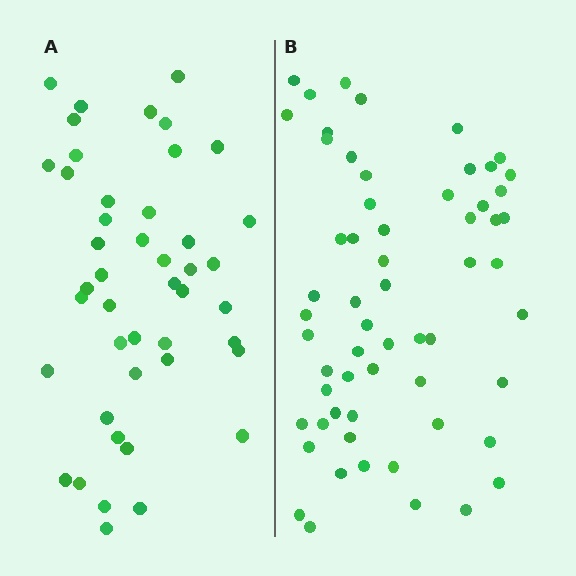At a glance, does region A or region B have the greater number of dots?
Region B (the right region) has more dots.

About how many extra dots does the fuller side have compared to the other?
Region B has approximately 15 more dots than region A.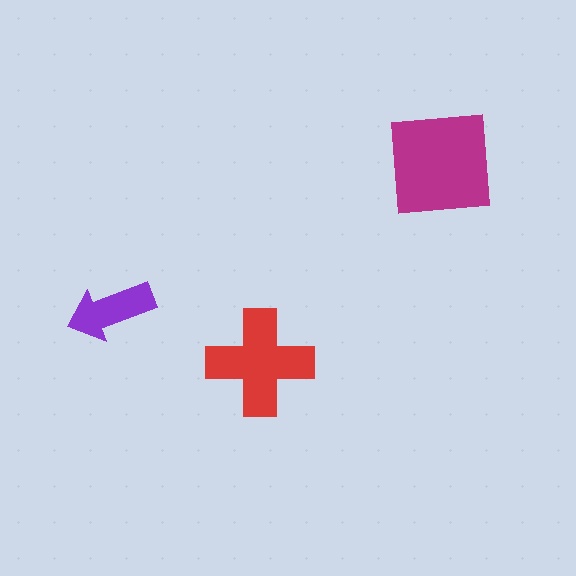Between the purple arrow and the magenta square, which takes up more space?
The magenta square.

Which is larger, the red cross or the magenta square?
The magenta square.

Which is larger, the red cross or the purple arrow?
The red cross.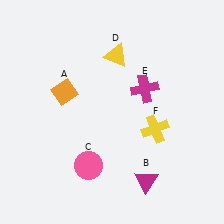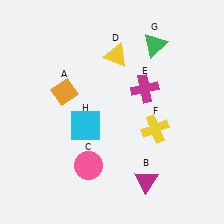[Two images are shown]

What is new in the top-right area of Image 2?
A green triangle (G) was added in the top-right area of Image 2.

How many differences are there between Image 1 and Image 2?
There are 2 differences between the two images.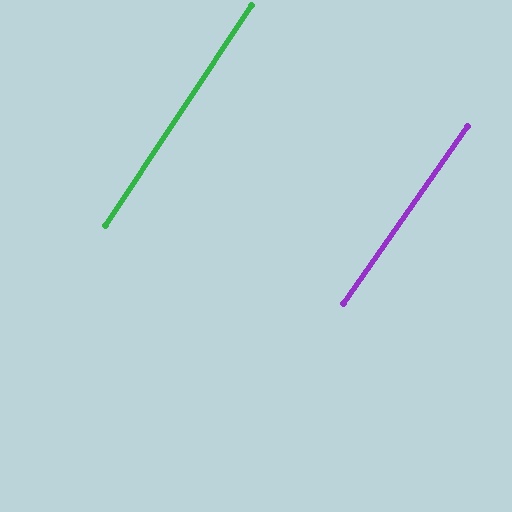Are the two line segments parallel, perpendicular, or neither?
Parallel — their directions differ by only 1.3°.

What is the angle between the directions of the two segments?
Approximately 1 degree.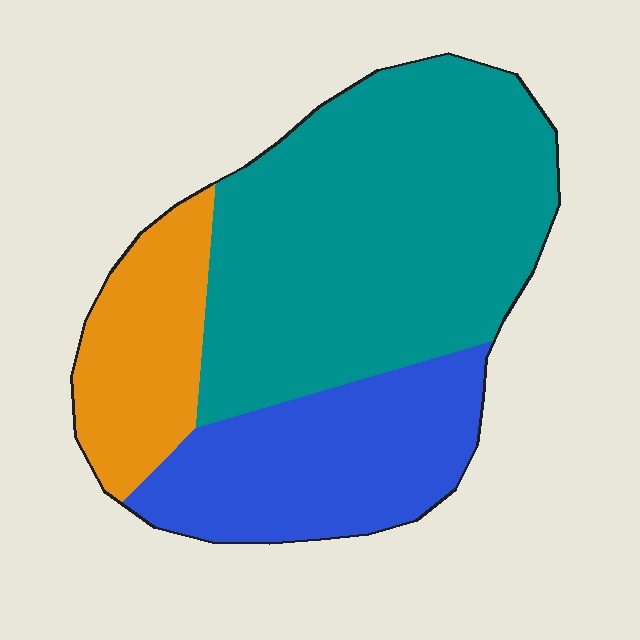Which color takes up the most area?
Teal, at roughly 55%.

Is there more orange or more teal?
Teal.